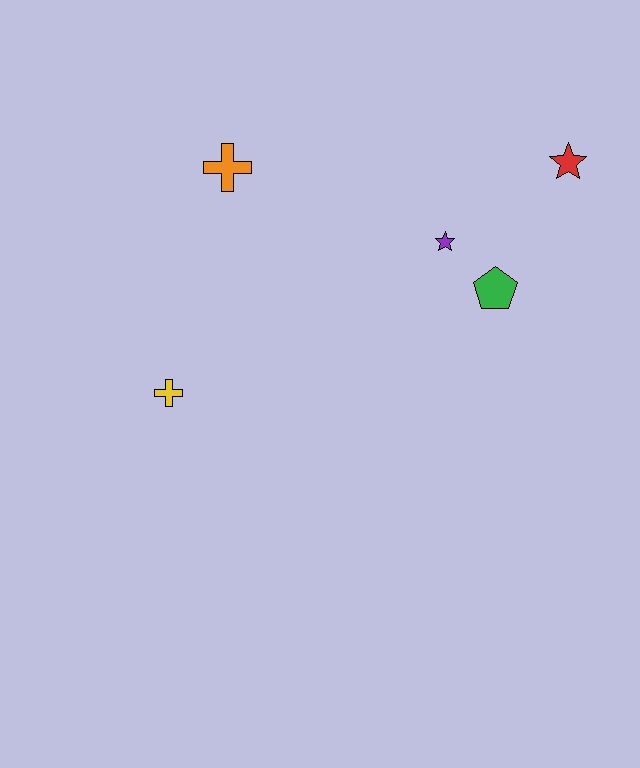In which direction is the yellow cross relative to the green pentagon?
The yellow cross is to the left of the green pentagon.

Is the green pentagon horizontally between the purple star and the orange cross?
No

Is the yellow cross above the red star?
No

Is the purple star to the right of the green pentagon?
No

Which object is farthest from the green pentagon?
The yellow cross is farthest from the green pentagon.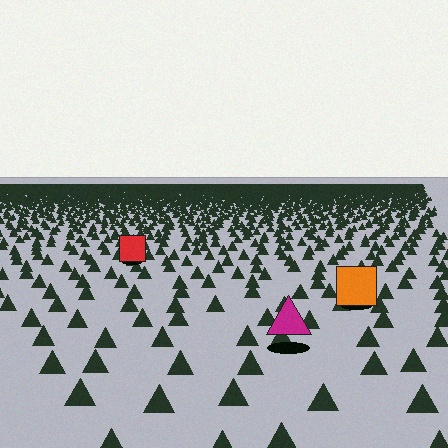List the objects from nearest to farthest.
From nearest to farthest: the magenta triangle, the orange square, the red square.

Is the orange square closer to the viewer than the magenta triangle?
No. The magenta triangle is closer — you can tell from the texture gradient: the ground texture is coarser near it.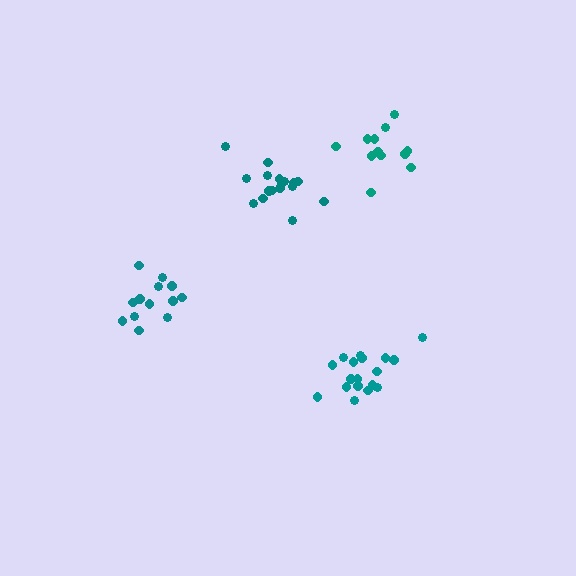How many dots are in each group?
Group 1: 12 dots, Group 2: 13 dots, Group 3: 18 dots, Group 4: 18 dots (61 total).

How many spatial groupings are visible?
There are 4 spatial groupings.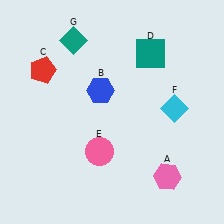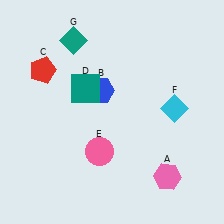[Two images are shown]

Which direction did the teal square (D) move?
The teal square (D) moved left.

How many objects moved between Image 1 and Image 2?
1 object moved between the two images.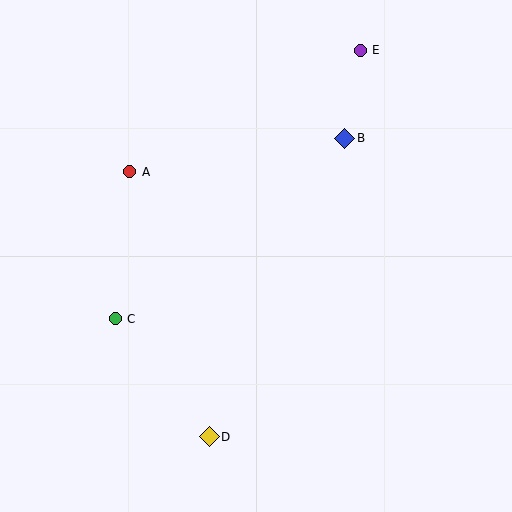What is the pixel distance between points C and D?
The distance between C and D is 151 pixels.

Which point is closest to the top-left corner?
Point A is closest to the top-left corner.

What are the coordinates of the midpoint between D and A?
The midpoint between D and A is at (170, 304).